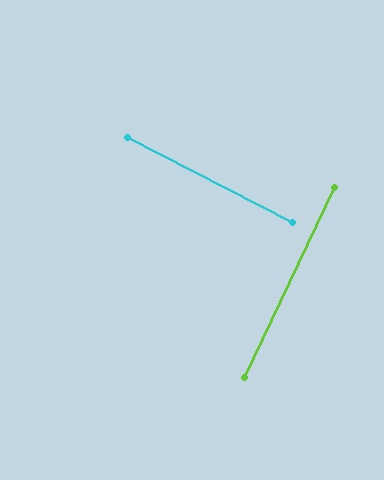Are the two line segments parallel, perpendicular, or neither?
Perpendicular — they meet at approximately 88°.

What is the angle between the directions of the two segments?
Approximately 88 degrees.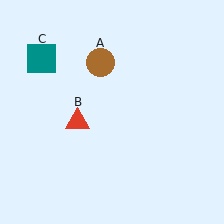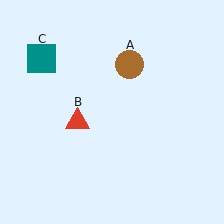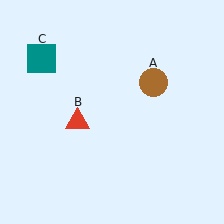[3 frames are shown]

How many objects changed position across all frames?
1 object changed position: brown circle (object A).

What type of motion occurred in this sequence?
The brown circle (object A) rotated clockwise around the center of the scene.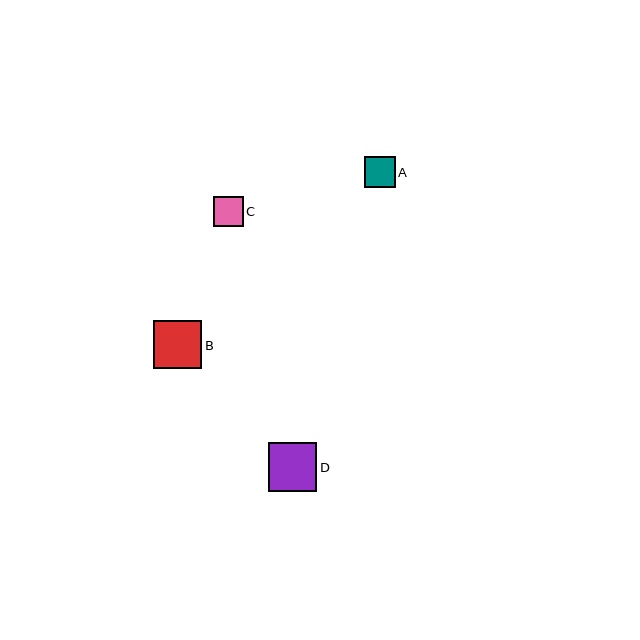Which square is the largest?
Square D is the largest with a size of approximately 49 pixels.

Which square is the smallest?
Square C is the smallest with a size of approximately 30 pixels.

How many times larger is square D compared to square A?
Square D is approximately 1.6 times the size of square A.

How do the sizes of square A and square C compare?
Square A and square C are approximately the same size.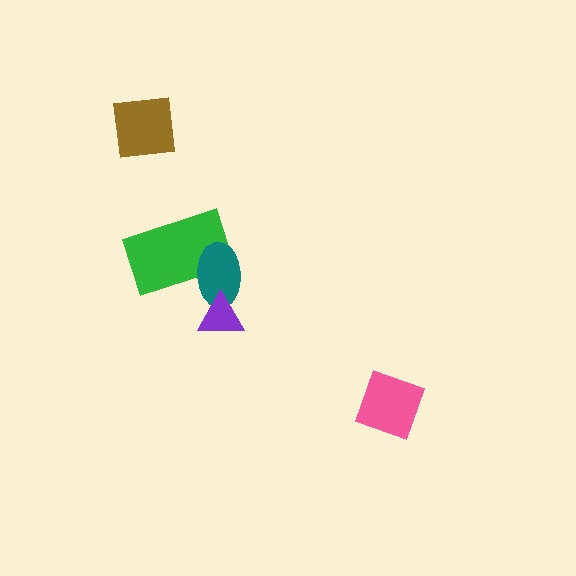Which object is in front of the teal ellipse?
The purple triangle is in front of the teal ellipse.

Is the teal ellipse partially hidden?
Yes, it is partially covered by another shape.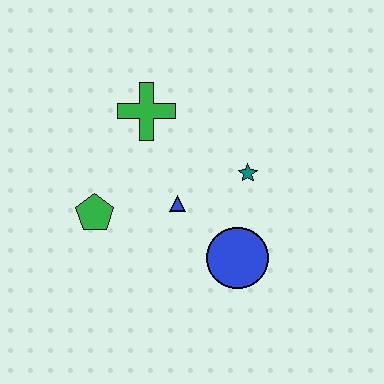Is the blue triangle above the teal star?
No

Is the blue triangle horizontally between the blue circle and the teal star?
No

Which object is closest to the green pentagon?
The blue triangle is closest to the green pentagon.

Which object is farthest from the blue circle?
The green cross is farthest from the blue circle.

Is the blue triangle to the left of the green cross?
No